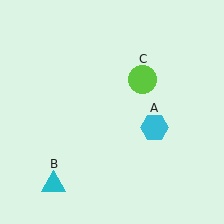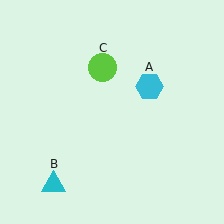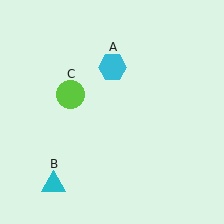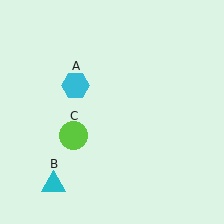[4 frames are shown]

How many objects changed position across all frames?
2 objects changed position: cyan hexagon (object A), lime circle (object C).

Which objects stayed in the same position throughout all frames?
Cyan triangle (object B) remained stationary.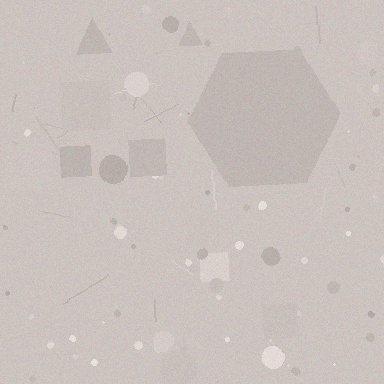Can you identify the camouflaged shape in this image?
The camouflaged shape is a hexagon.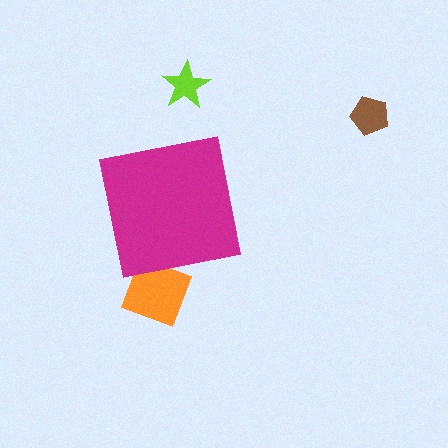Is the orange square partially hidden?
Yes, the orange square is partially hidden behind the magenta square.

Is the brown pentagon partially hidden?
No, the brown pentagon is fully visible.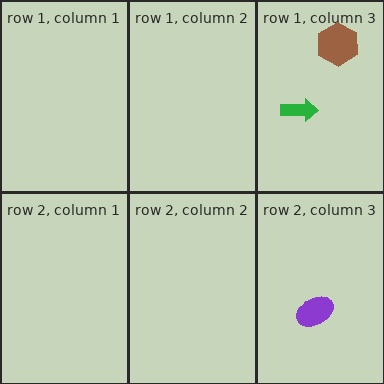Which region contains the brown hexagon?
The row 1, column 3 region.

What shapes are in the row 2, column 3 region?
The purple ellipse.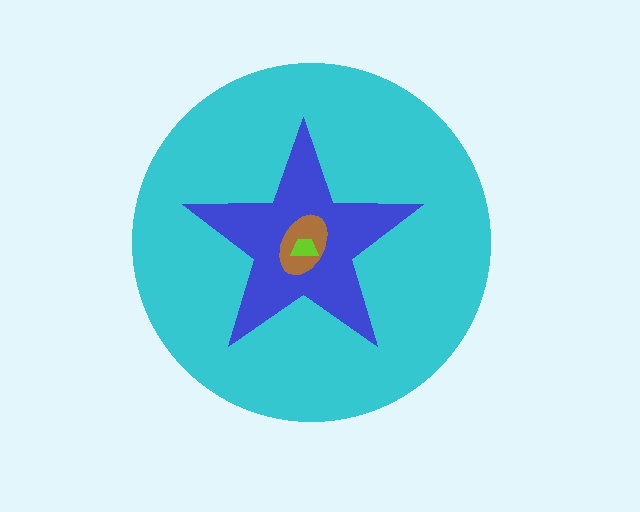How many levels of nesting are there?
4.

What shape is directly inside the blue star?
The brown ellipse.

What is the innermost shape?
The lime trapezoid.